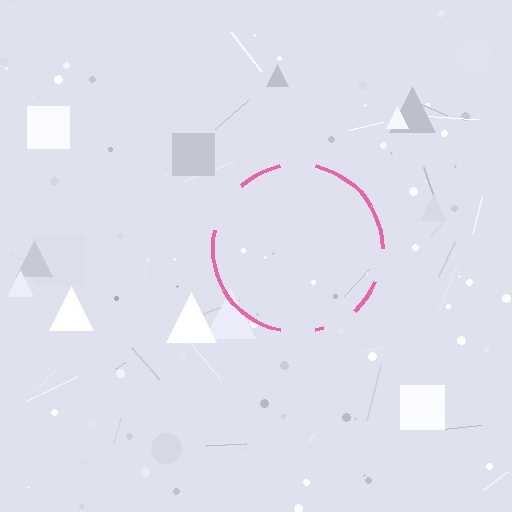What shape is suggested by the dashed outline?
The dashed outline suggests a circle.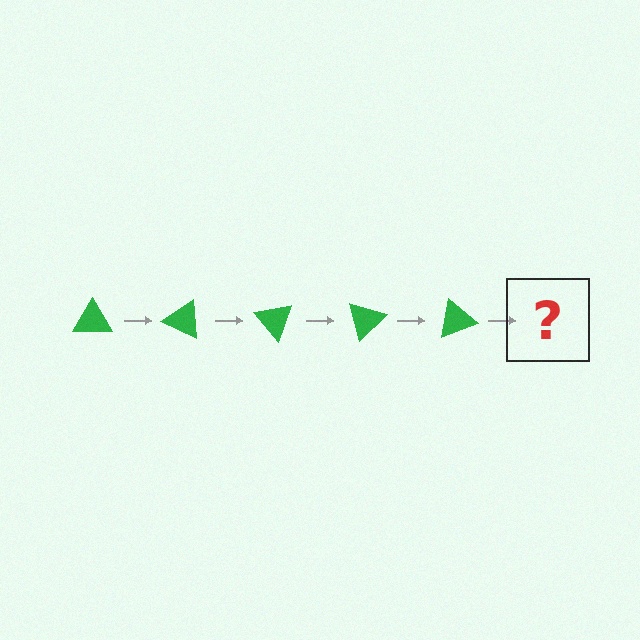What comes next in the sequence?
The next element should be a green triangle rotated 125 degrees.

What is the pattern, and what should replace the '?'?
The pattern is that the triangle rotates 25 degrees each step. The '?' should be a green triangle rotated 125 degrees.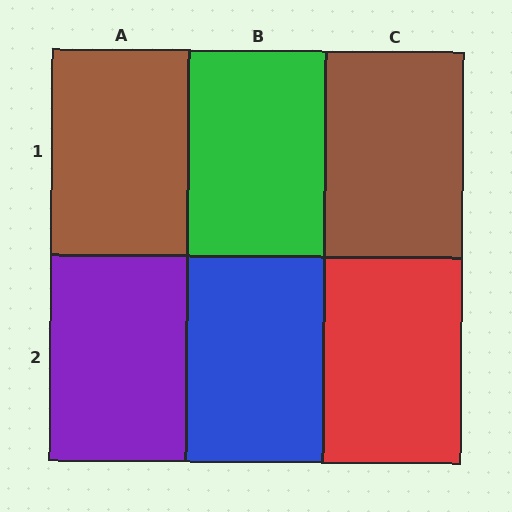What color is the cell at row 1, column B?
Green.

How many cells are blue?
1 cell is blue.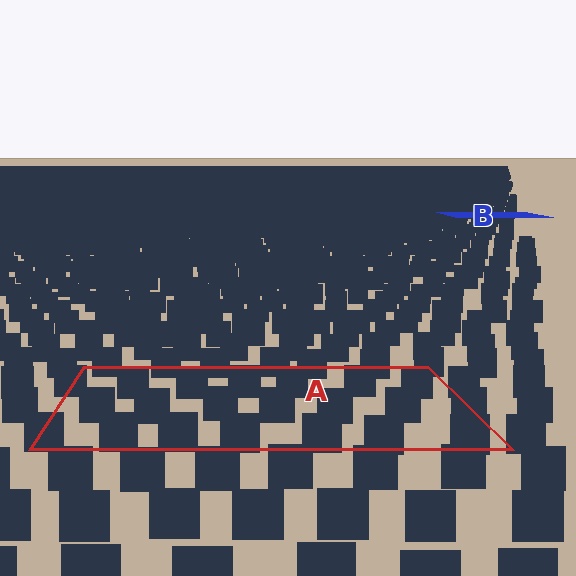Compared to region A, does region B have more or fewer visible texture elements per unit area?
Region B has more texture elements per unit area — they are packed more densely because it is farther away.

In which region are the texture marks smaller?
The texture marks are smaller in region B, because it is farther away.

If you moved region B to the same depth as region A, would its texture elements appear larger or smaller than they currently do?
They would appear larger. At a closer depth, the same texture elements are projected at a bigger on-screen size.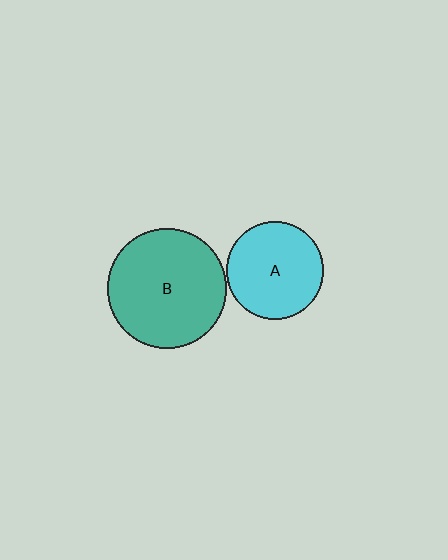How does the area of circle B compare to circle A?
Approximately 1.5 times.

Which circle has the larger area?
Circle B (teal).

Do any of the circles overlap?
No, none of the circles overlap.